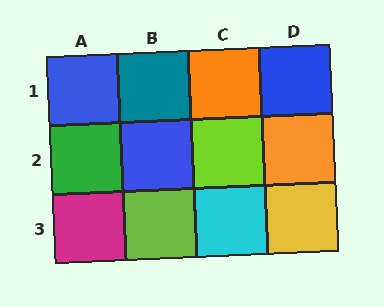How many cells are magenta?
1 cell is magenta.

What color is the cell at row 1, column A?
Blue.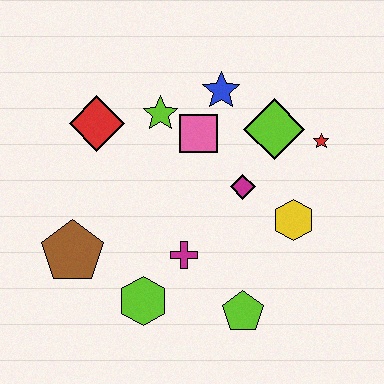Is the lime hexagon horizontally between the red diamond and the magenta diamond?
Yes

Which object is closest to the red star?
The lime diamond is closest to the red star.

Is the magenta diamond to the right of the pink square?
Yes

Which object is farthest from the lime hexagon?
The red star is farthest from the lime hexagon.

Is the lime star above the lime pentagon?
Yes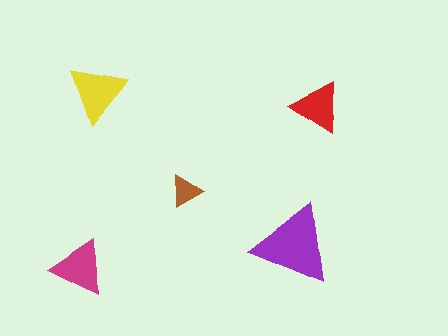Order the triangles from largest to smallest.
the purple one, the yellow one, the magenta one, the red one, the brown one.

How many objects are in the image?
There are 5 objects in the image.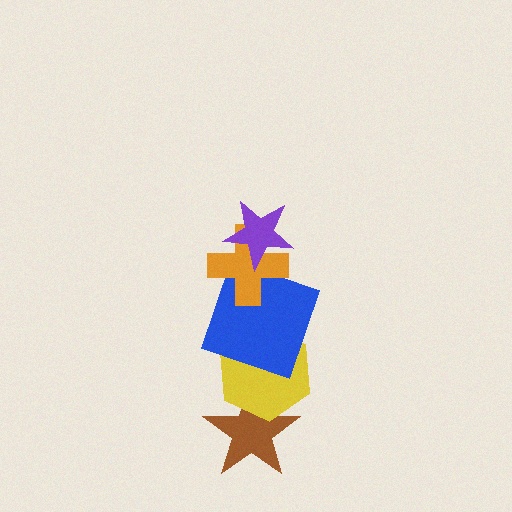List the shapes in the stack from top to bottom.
From top to bottom: the purple star, the orange cross, the blue square, the yellow hexagon, the brown star.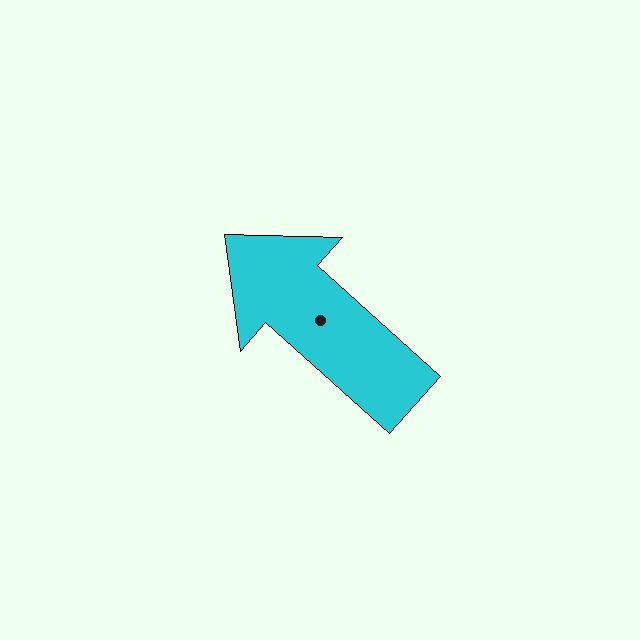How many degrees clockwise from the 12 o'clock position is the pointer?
Approximately 312 degrees.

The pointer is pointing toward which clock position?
Roughly 10 o'clock.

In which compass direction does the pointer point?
Northwest.